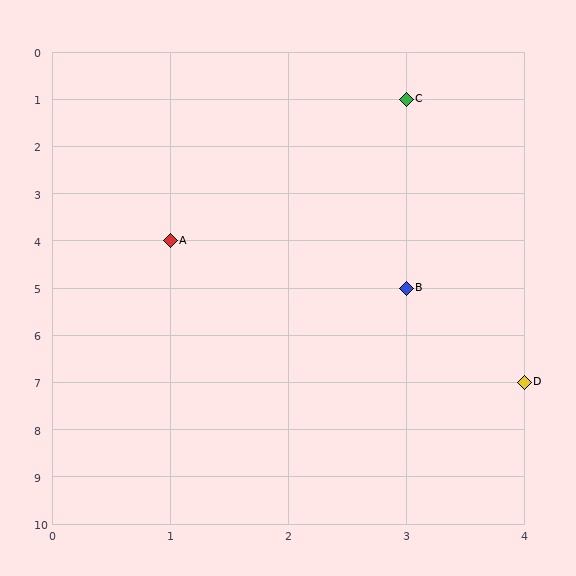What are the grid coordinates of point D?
Point D is at grid coordinates (4, 7).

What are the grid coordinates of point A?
Point A is at grid coordinates (1, 4).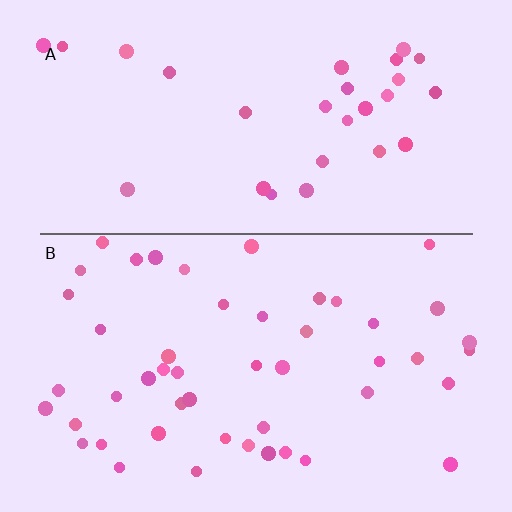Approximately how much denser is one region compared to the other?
Approximately 1.6× — region B over region A.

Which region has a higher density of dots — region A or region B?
B (the bottom).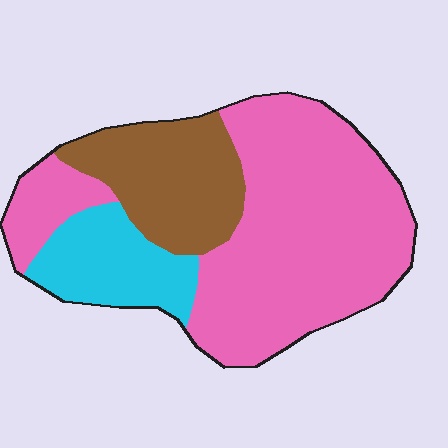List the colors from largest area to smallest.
From largest to smallest: pink, brown, cyan.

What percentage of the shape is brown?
Brown covers around 20% of the shape.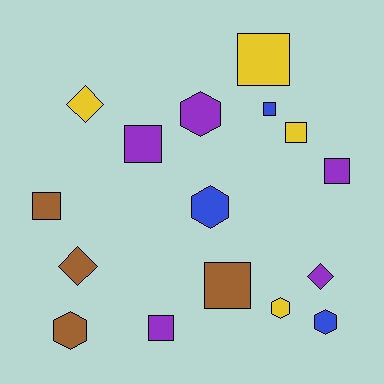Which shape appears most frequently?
Square, with 8 objects.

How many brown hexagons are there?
There is 1 brown hexagon.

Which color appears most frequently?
Purple, with 5 objects.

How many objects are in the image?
There are 16 objects.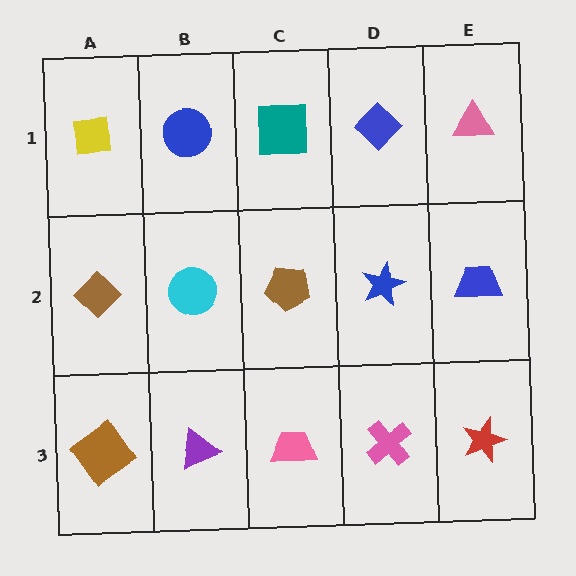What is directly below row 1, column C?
A brown pentagon.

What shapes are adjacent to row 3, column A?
A brown diamond (row 2, column A), a purple triangle (row 3, column B).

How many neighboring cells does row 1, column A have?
2.